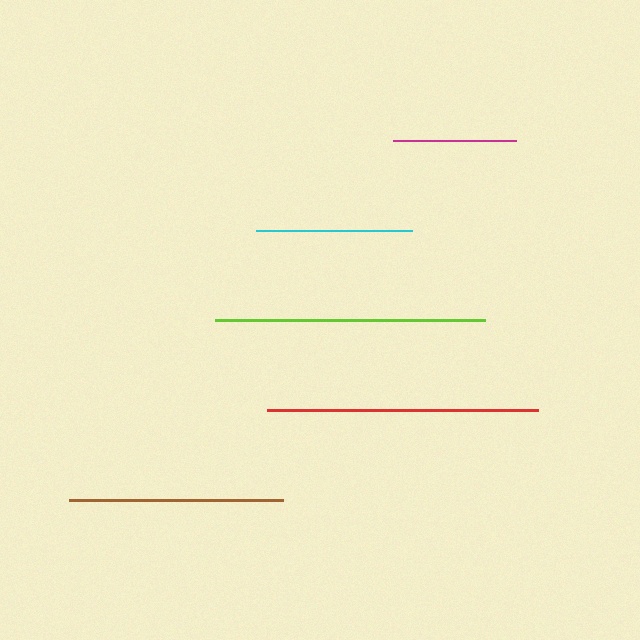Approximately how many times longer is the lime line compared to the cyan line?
The lime line is approximately 1.7 times the length of the cyan line.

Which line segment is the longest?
The red line is the longest at approximately 271 pixels.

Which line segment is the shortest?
The magenta line is the shortest at approximately 123 pixels.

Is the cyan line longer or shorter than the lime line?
The lime line is longer than the cyan line.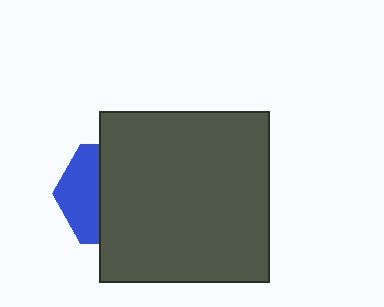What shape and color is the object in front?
The object in front is a dark gray square.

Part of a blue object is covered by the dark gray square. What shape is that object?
It is a hexagon.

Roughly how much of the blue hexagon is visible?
A small part of it is visible (roughly 39%).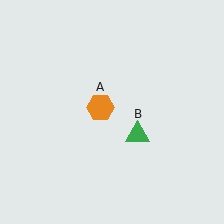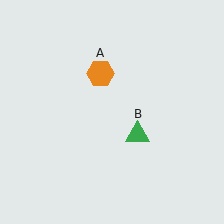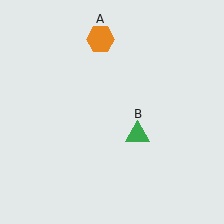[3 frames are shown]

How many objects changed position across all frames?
1 object changed position: orange hexagon (object A).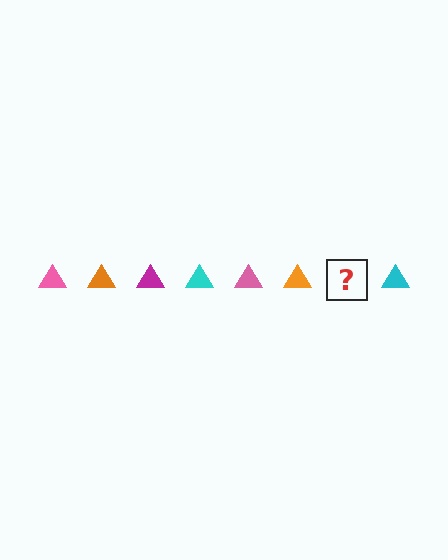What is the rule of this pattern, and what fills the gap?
The rule is that the pattern cycles through pink, orange, magenta, cyan triangles. The gap should be filled with a magenta triangle.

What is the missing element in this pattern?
The missing element is a magenta triangle.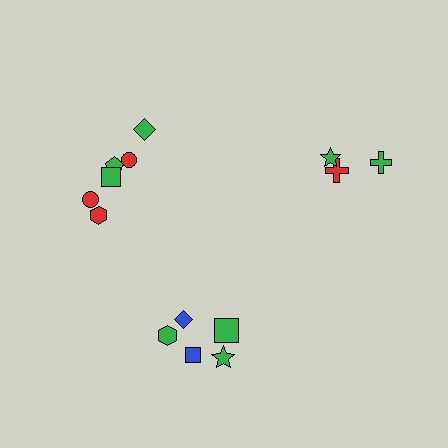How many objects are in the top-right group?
There are 3 objects.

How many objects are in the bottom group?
There are 5 objects.